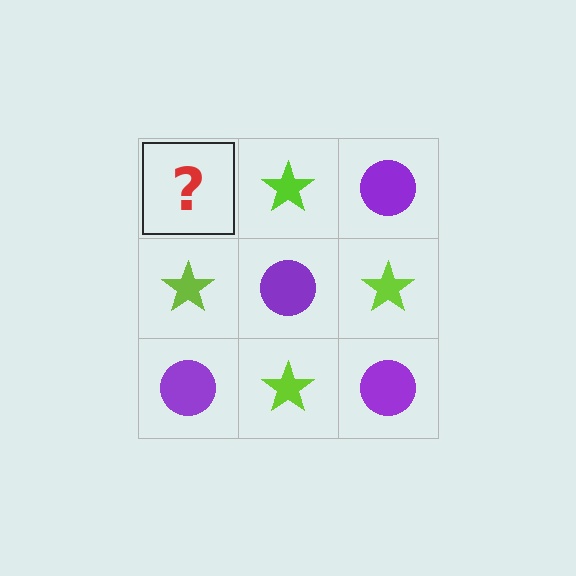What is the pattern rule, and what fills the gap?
The rule is that it alternates purple circle and lime star in a checkerboard pattern. The gap should be filled with a purple circle.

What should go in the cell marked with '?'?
The missing cell should contain a purple circle.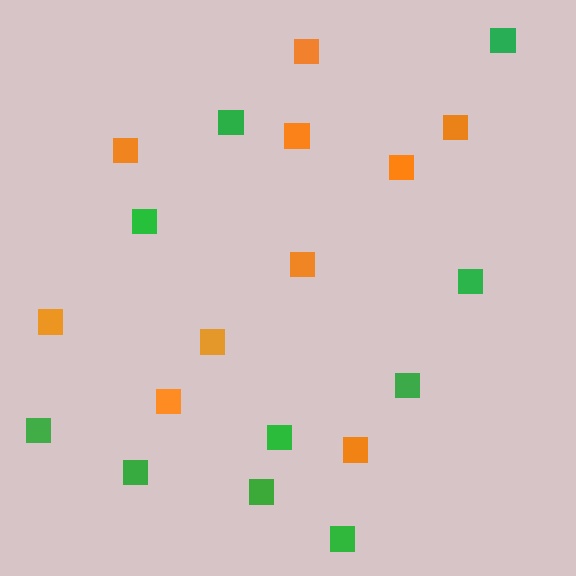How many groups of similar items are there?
There are 2 groups: one group of green squares (10) and one group of orange squares (10).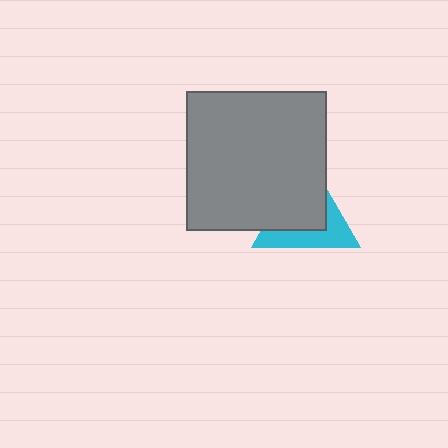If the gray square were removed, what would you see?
You would see the complete cyan triangle.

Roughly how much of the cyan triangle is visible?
A small part of it is visible (roughly 40%).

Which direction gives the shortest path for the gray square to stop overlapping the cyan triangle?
Moving toward the upper-left gives the shortest separation.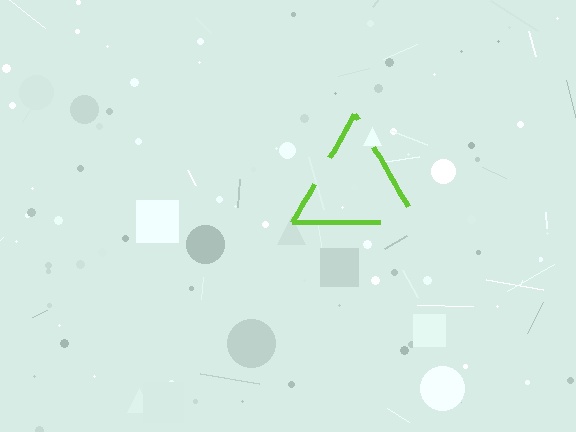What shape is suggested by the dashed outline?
The dashed outline suggests a triangle.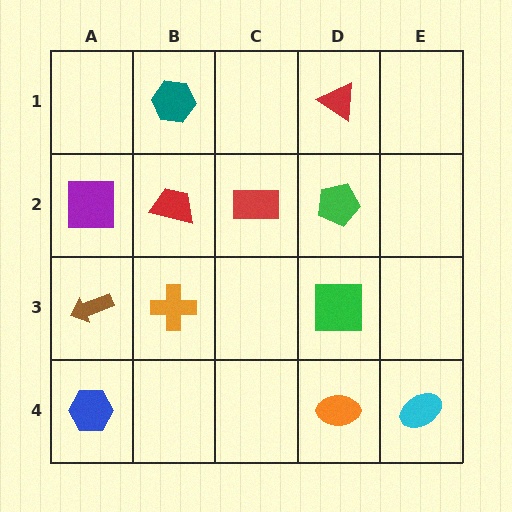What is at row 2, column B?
A red trapezoid.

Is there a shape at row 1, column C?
No, that cell is empty.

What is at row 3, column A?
A brown arrow.